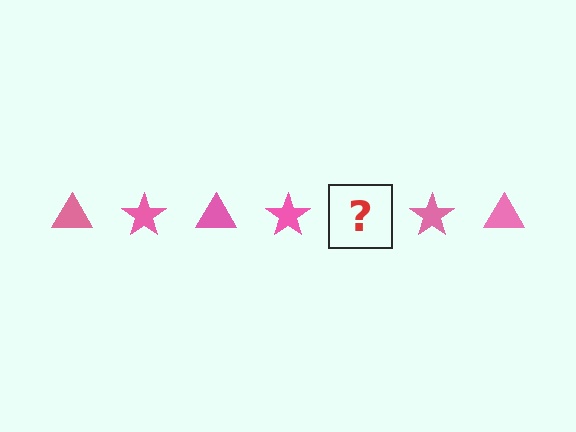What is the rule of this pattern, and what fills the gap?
The rule is that the pattern cycles through triangle, star shapes in pink. The gap should be filled with a pink triangle.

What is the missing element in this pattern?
The missing element is a pink triangle.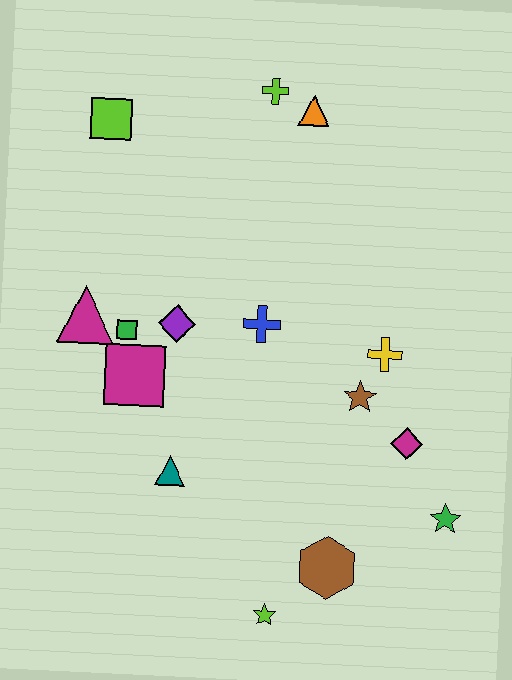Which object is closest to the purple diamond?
The green square is closest to the purple diamond.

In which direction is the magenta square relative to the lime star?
The magenta square is above the lime star.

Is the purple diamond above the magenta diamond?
Yes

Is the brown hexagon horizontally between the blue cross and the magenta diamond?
Yes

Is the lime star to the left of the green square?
No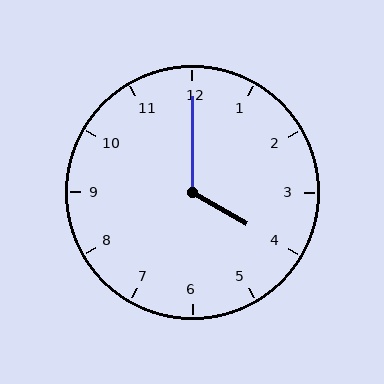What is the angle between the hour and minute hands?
Approximately 120 degrees.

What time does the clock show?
4:00.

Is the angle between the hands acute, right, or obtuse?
It is obtuse.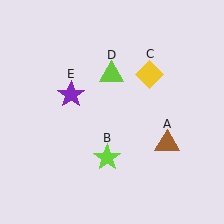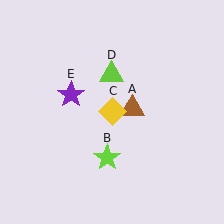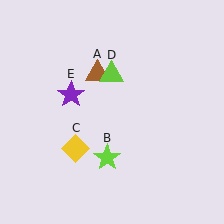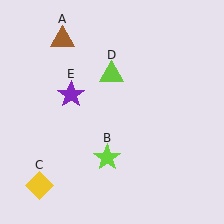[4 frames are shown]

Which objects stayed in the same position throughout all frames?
Lime star (object B) and lime triangle (object D) and purple star (object E) remained stationary.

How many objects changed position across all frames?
2 objects changed position: brown triangle (object A), yellow diamond (object C).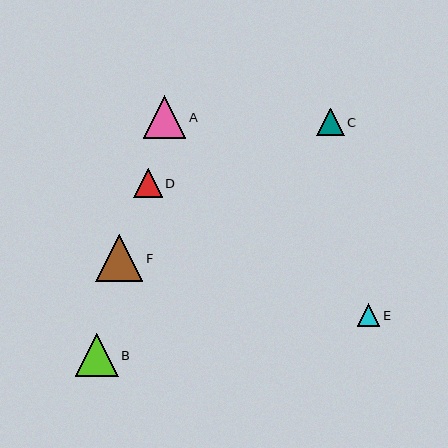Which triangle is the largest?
Triangle F is the largest with a size of approximately 48 pixels.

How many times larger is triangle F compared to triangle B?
Triangle F is approximately 1.1 times the size of triangle B.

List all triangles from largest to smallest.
From largest to smallest: F, B, A, D, C, E.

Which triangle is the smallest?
Triangle E is the smallest with a size of approximately 22 pixels.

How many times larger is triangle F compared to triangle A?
Triangle F is approximately 1.1 times the size of triangle A.